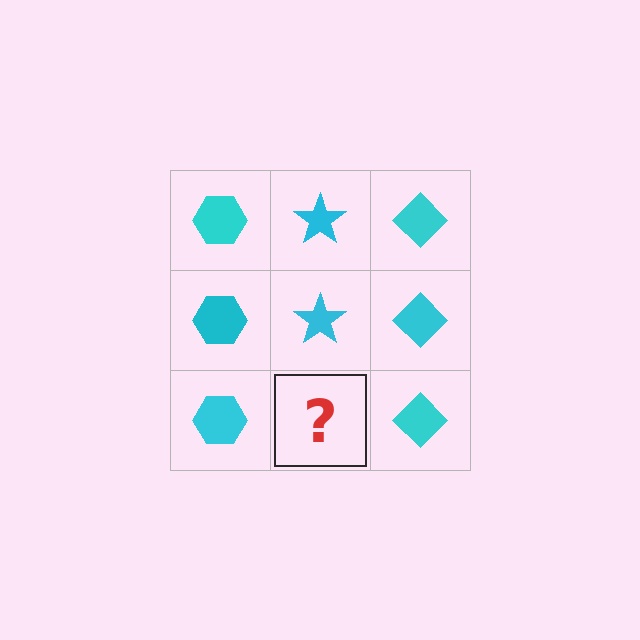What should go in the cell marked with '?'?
The missing cell should contain a cyan star.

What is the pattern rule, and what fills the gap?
The rule is that each column has a consistent shape. The gap should be filled with a cyan star.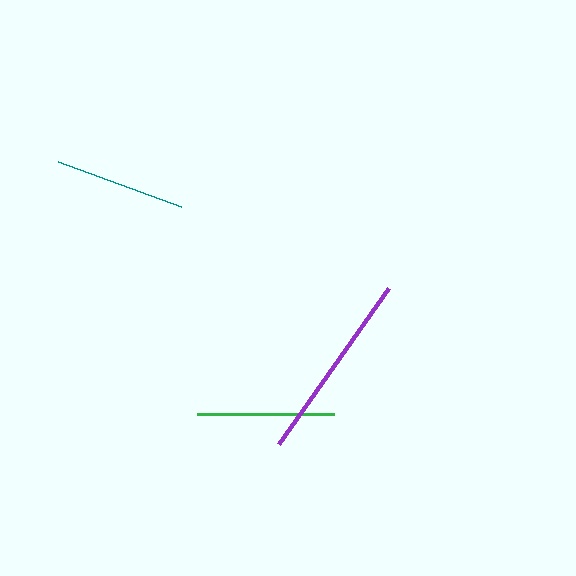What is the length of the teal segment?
The teal segment is approximately 131 pixels long.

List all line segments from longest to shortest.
From longest to shortest: purple, green, teal.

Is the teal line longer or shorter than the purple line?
The purple line is longer than the teal line.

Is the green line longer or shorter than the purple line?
The purple line is longer than the green line.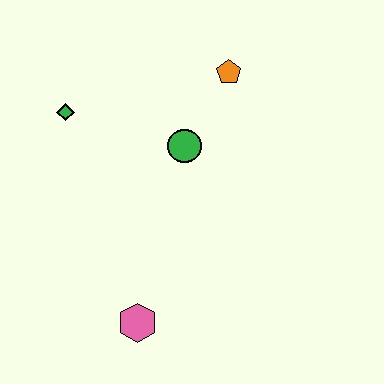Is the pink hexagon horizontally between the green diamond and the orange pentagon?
Yes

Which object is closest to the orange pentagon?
The green circle is closest to the orange pentagon.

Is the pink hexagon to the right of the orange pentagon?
No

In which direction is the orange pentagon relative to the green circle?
The orange pentagon is above the green circle.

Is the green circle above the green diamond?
No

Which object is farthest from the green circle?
The pink hexagon is farthest from the green circle.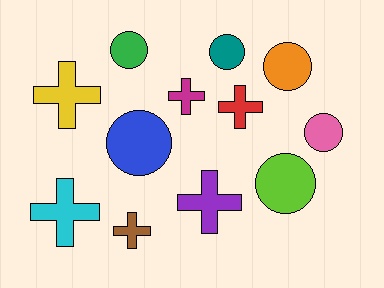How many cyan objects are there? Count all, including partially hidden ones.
There is 1 cyan object.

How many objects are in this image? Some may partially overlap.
There are 12 objects.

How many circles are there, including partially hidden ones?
There are 6 circles.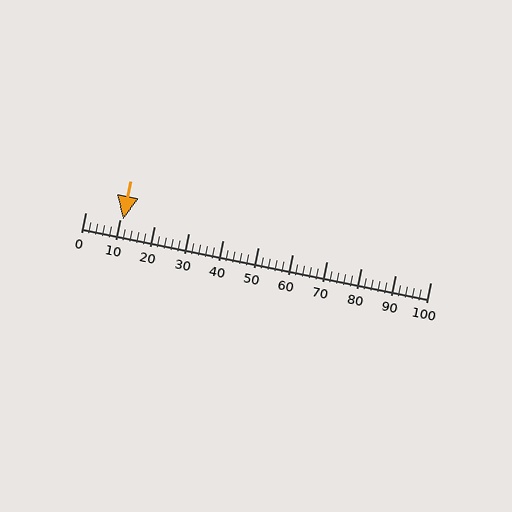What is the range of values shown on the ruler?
The ruler shows values from 0 to 100.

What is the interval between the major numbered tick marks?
The major tick marks are spaced 10 units apart.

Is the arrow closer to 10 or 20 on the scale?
The arrow is closer to 10.